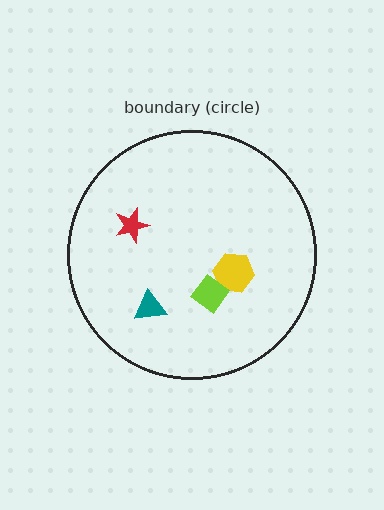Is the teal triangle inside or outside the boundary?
Inside.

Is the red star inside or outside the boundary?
Inside.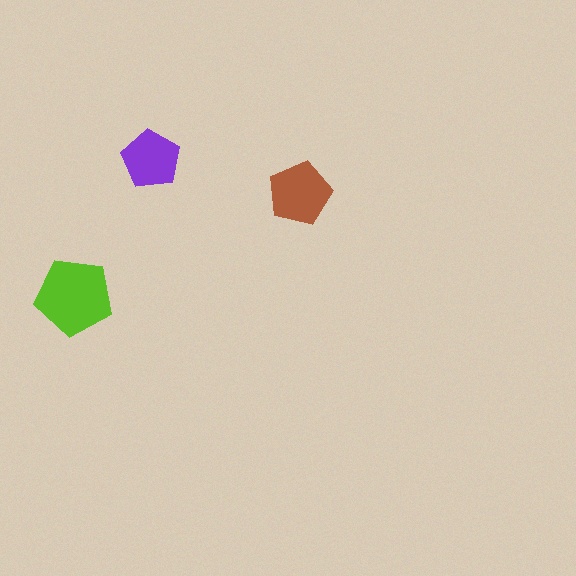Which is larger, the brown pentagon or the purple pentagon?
The brown one.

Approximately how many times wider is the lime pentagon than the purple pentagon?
About 1.5 times wider.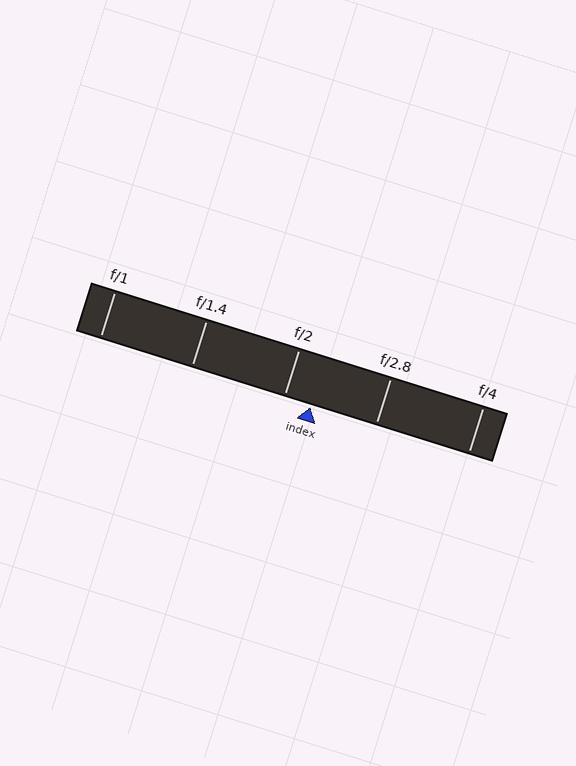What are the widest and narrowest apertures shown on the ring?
The widest aperture shown is f/1 and the narrowest is f/4.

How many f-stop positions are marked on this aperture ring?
There are 5 f-stop positions marked.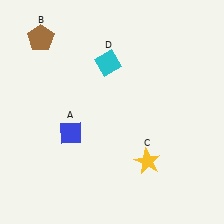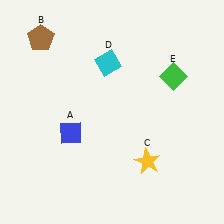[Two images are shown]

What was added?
A green diamond (E) was added in Image 2.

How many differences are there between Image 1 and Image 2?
There is 1 difference between the two images.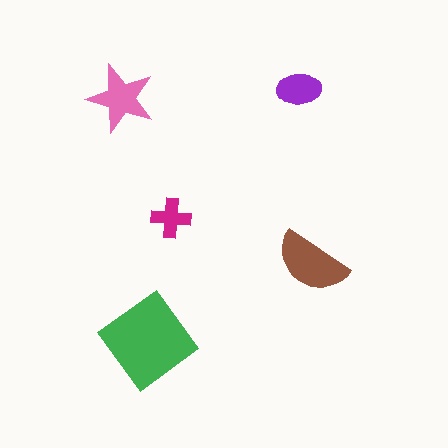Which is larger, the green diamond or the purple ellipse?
The green diamond.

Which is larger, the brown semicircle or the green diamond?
The green diamond.